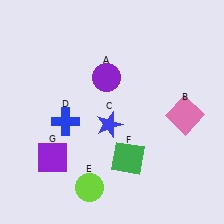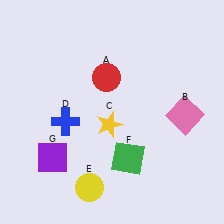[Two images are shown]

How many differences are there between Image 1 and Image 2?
There are 3 differences between the two images.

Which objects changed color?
A changed from purple to red. C changed from blue to yellow. E changed from lime to yellow.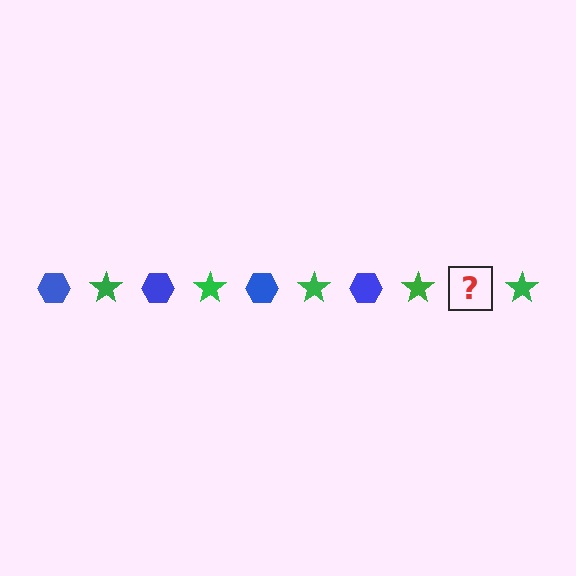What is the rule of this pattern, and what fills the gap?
The rule is that the pattern alternates between blue hexagon and green star. The gap should be filled with a blue hexagon.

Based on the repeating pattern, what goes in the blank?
The blank should be a blue hexagon.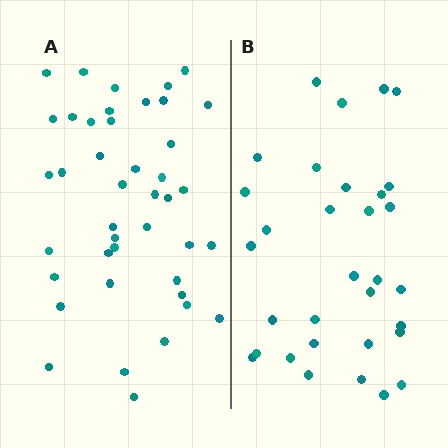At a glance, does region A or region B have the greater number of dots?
Region A (the left region) has more dots.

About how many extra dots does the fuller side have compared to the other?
Region A has roughly 10 or so more dots than region B.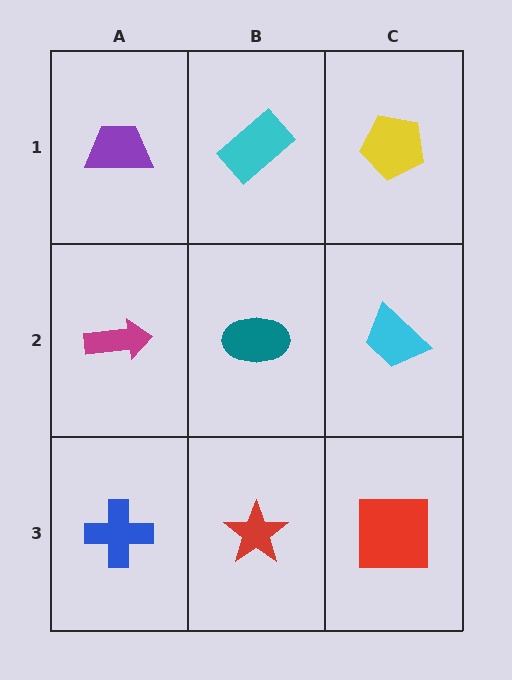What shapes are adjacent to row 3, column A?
A magenta arrow (row 2, column A), a red star (row 3, column B).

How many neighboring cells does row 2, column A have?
3.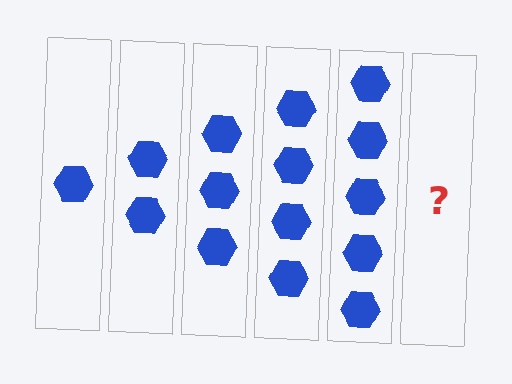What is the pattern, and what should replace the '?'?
The pattern is that each step adds one more hexagon. The '?' should be 6 hexagons.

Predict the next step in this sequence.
The next step is 6 hexagons.